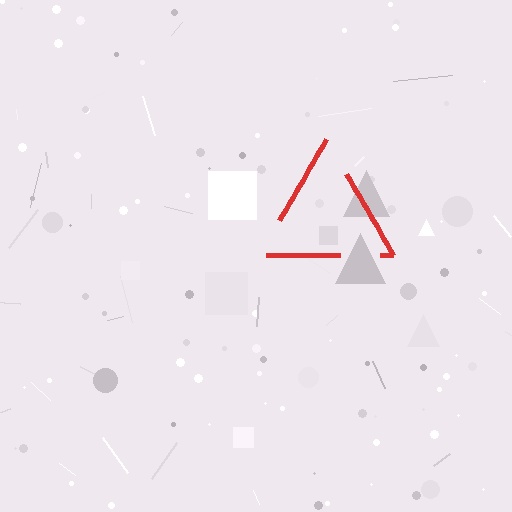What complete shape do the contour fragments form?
The contour fragments form a triangle.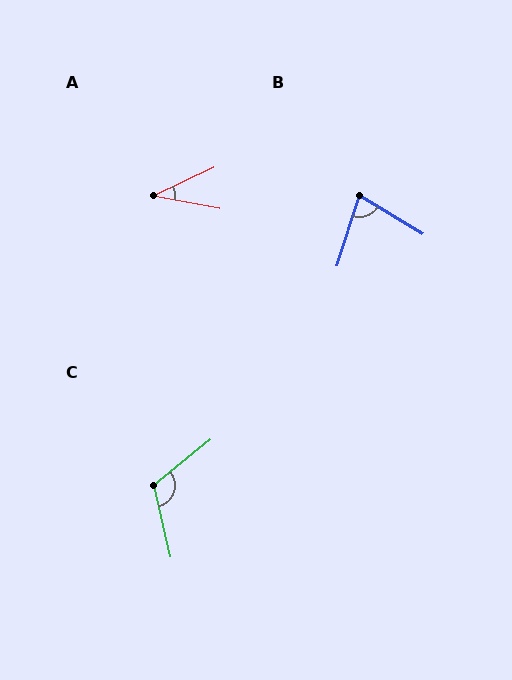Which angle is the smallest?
A, at approximately 36 degrees.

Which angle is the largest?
C, at approximately 116 degrees.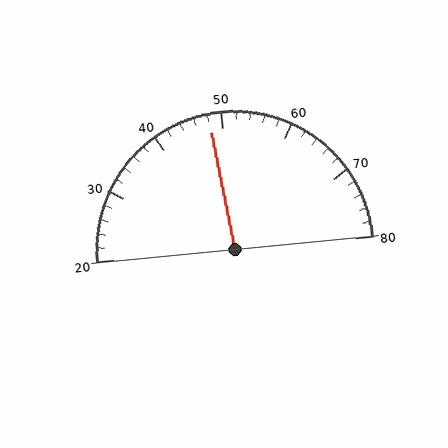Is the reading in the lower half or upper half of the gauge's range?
The reading is in the lower half of the range (20 to 80).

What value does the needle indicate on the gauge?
The needle indicates approximately 48.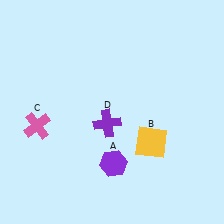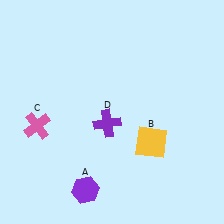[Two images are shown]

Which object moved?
The purple hexagon (A) moved left.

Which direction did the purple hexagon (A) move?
The purple hexagon (A) moved left.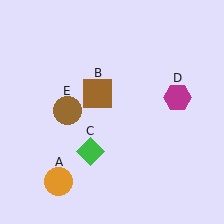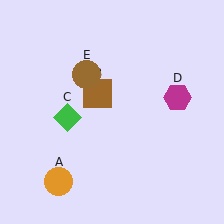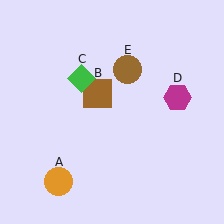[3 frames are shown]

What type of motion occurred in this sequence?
The green diamond (object C), brown circle (object E) rotated clockwise around the center of the scene.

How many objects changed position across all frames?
2 objects changed position: green diamond (object C), brown circle (object E).